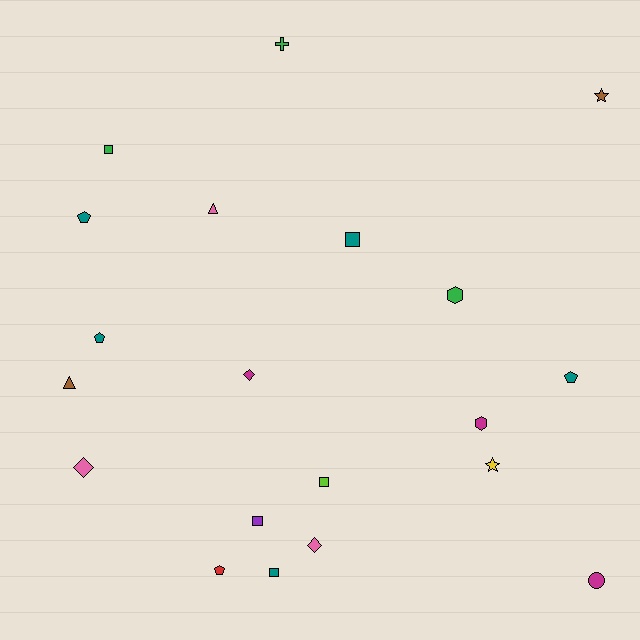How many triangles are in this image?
There are 2 triangles.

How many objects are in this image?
There are 20 objects.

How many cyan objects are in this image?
There are no cyan objects.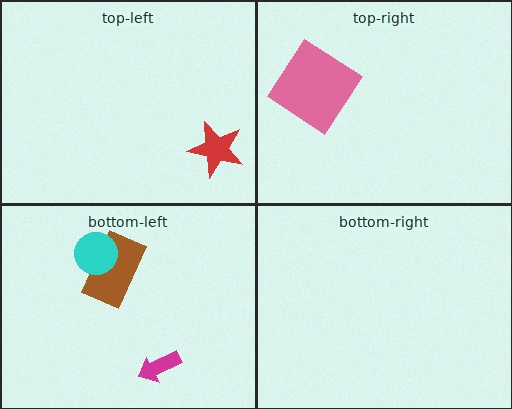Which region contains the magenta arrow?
The bottom-left region.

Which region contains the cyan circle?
The bottom-left region.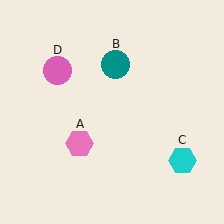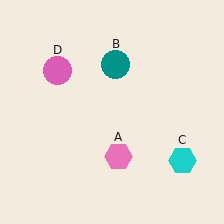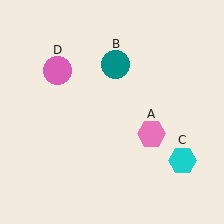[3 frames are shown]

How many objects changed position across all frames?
1 object changed position: pink hexagon (object A).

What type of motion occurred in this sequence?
The pink hexagon (object A) rotated counterclockwise around the center of the scene.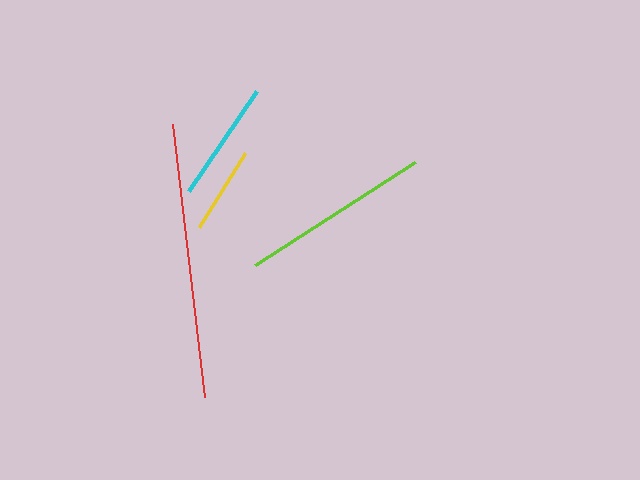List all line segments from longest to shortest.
From longest to shortest: red, lime, cyan, yellow.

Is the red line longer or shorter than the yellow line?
The red line is longer than the yellow line.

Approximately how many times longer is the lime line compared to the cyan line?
The lime line is approximately 1.6 times the length of the cyan line.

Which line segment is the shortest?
The yellow line is the shortest at approximately 86 pixels.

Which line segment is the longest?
The red line is the longest at approximately 275 pixels.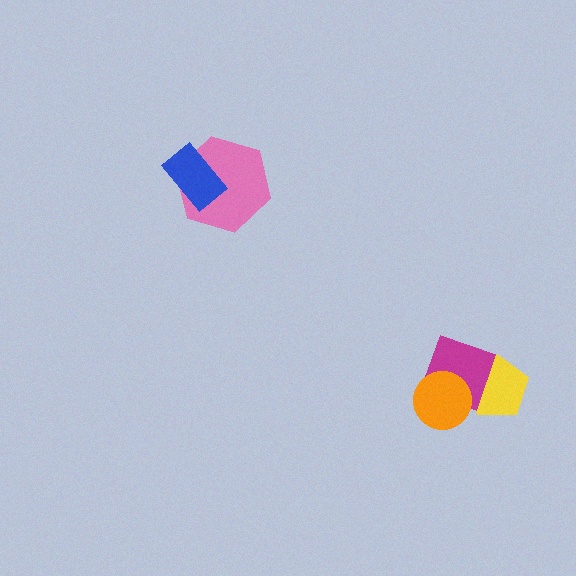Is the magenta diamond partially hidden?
Yes, it is partially covered by another shape.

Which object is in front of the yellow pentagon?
The magenta diamond is in front of the yellow pentagon.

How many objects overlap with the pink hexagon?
1 object overlaps with the pink hexagon.